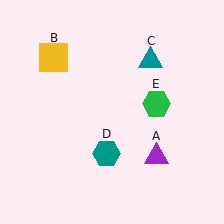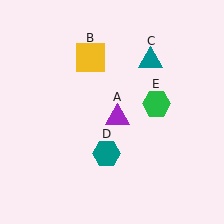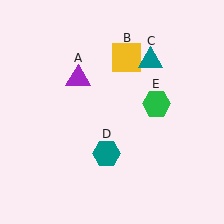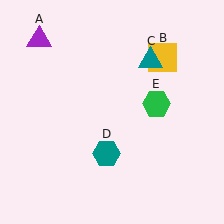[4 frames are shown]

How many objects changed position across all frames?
2 objects changed position: purple triangle (object A), yellow square (object B).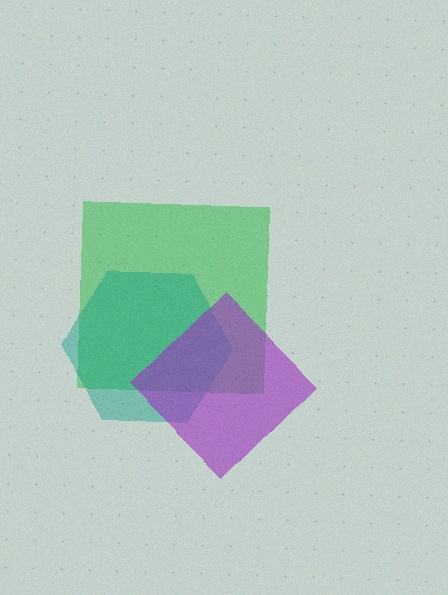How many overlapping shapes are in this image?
There are 3 overlapping shapes in the image.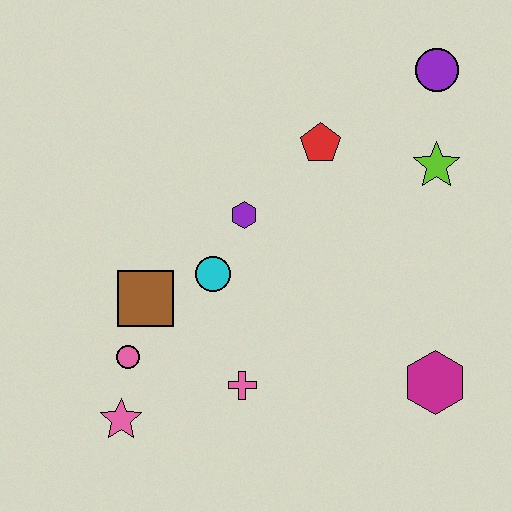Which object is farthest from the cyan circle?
The purple circle is farthest from the cyan circle.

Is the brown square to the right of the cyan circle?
No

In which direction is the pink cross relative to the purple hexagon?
The pink cross is below the purple hexagon.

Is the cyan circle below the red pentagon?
Yes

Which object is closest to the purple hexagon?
The cyan circle is closest to the purple hexagon.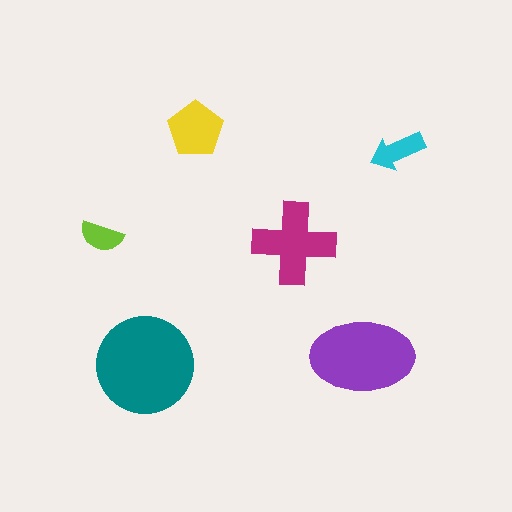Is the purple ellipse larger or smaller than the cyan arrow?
Larger.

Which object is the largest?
The teal circle.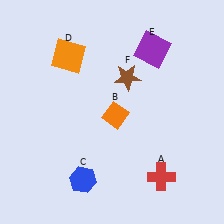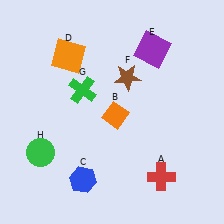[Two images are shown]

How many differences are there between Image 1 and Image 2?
There are 2 differences between the two images.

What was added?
A green cross (G), a green circle (H) were added in Image 2.